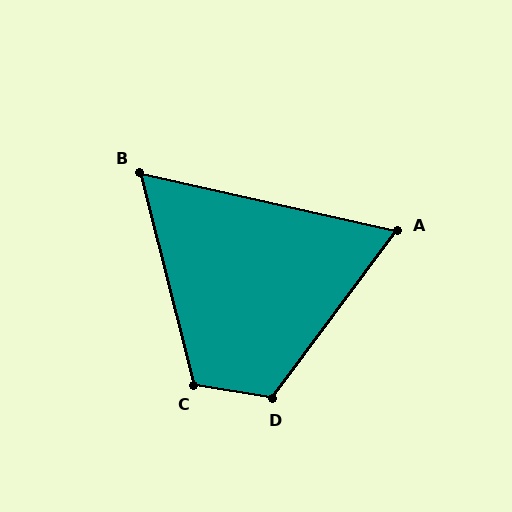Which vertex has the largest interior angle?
D, at approximately 117 degrees.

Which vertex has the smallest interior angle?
B, at approximately 63 degrees.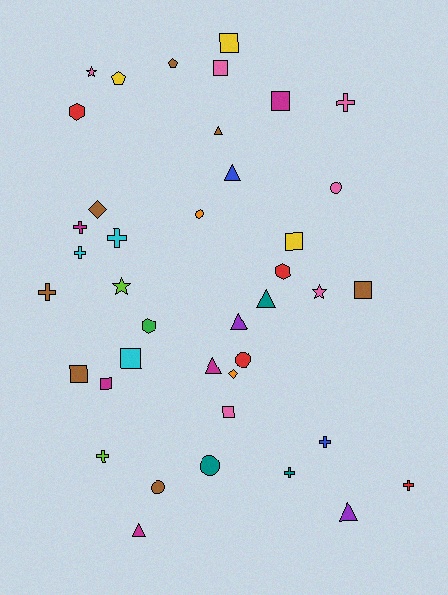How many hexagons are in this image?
There are 3 hexagons.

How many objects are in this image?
There are 40 objects.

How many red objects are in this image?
There are 4 red objects.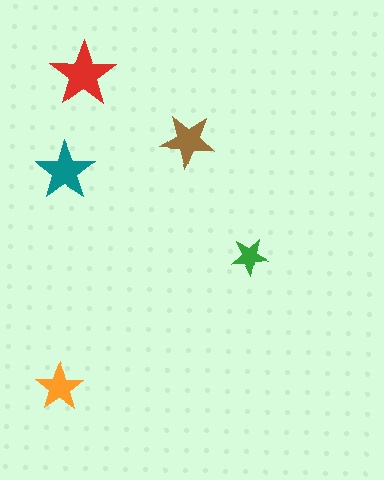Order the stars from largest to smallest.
the red one, the teal one, the brown one, the orange one, the green one.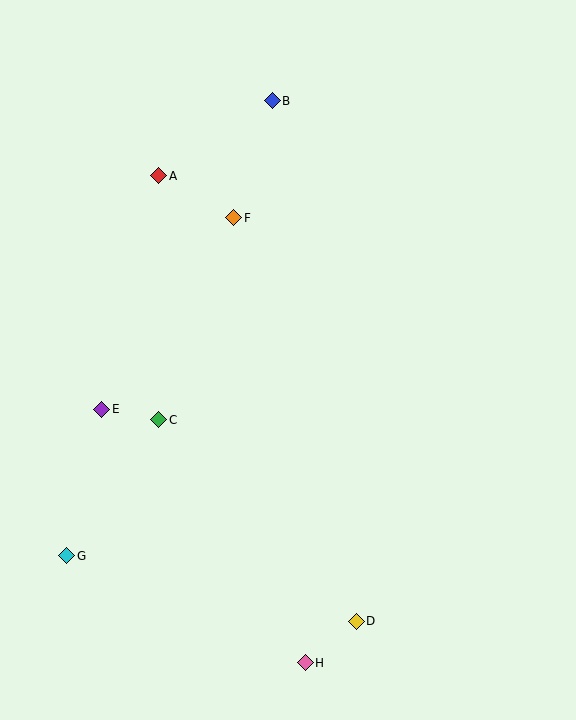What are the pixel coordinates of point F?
Point F is at (234, 218).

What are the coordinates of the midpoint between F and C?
The midpoint between F and C is at (196, 319).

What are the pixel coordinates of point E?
Point E is at (102, 409).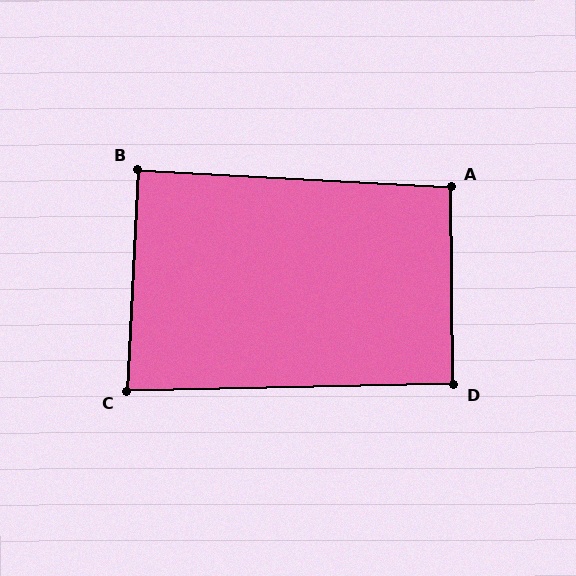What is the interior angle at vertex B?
Approximately 90 degrees (approximately right).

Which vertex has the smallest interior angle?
C, at approximately 86 degrees.